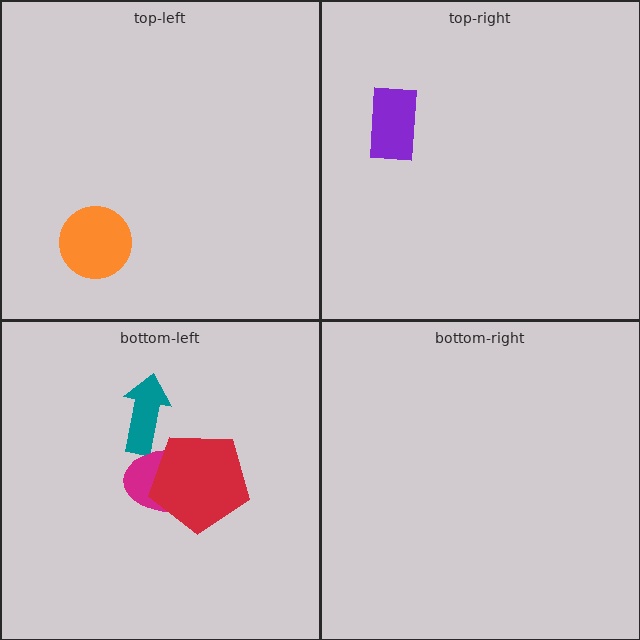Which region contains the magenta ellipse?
The bottom-left region.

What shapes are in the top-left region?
The orange circle.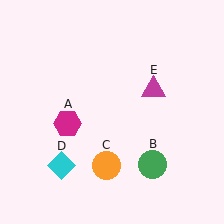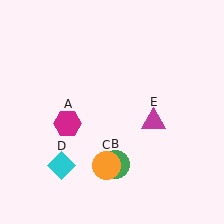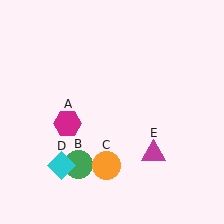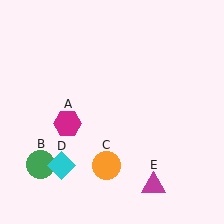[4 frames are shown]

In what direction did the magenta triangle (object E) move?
The magenta triangle (object E) moved down.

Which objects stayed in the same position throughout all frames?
Magenta hexagon (object A) and orange circle (object C) and cyan diamond (object D) remained stationary.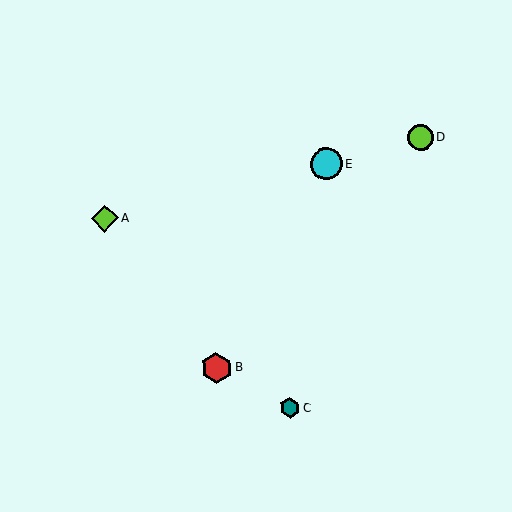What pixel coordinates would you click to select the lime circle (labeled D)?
Click at (421, 137) to select the lime circle D.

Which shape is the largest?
The cyan circle (labeled E) is the largest.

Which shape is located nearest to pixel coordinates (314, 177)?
The cyan circle (labeled E) at (326, 164) is nearest to that location.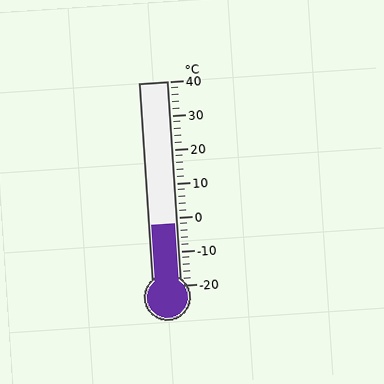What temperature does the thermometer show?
The thermometer shows approximately -2°C.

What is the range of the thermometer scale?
The thermometer scale ranges from -20°C to 40°C.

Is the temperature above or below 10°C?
The temperature is below 10°C.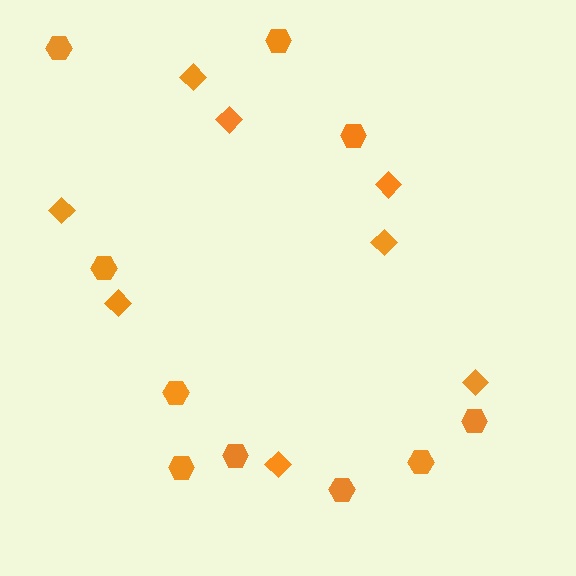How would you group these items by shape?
There are 2 groups: one group of hexagons (10) and one group of diamonds (8).